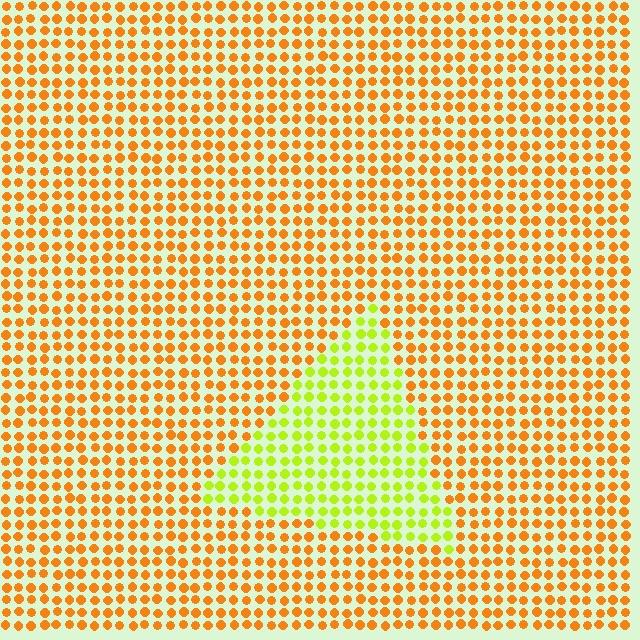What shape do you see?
I see a triangle.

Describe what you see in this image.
The image is filled with small orange elements in a uniform arrangement. A triangle-shaped region is visible where the elements are tinted to a slightly different hue, forming a subtle color boundary.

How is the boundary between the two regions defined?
The boundary is defined purely by a slight shift in hue (about 49 degrees). Spacing, size, and orientation are identical on both sides.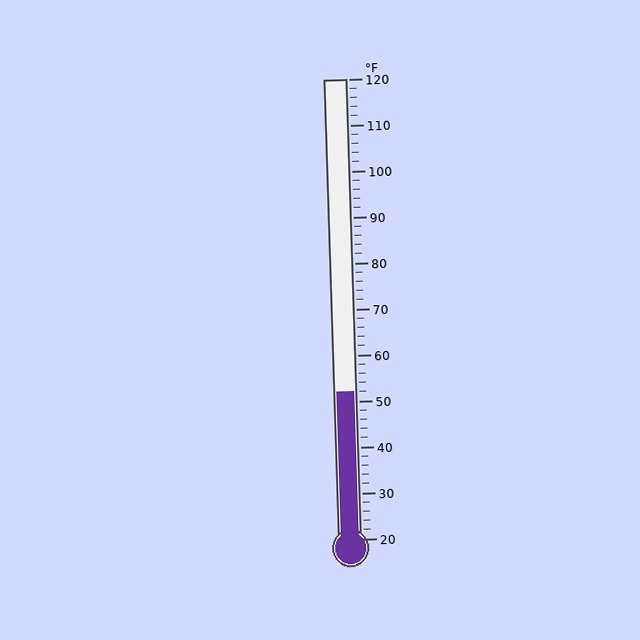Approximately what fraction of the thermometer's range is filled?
The thermometer is filled to approximately 30% of its range.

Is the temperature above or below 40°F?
The temperature is above 40°F.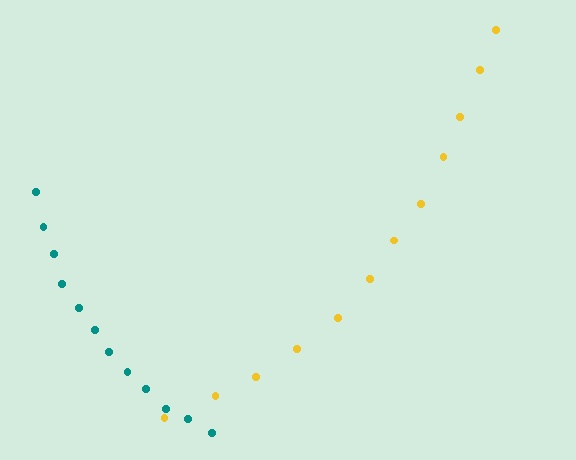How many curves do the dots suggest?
There are 2 distinct paths.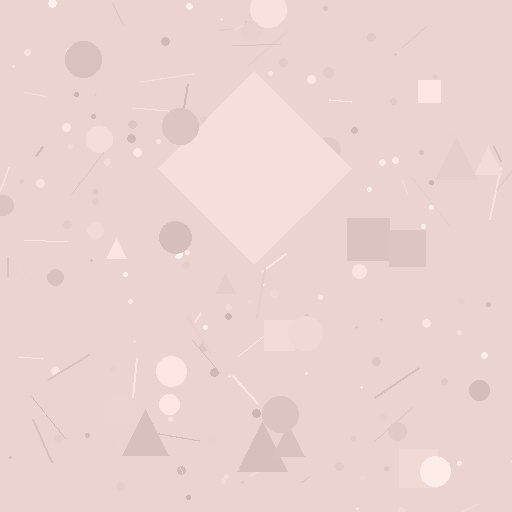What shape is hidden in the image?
A diamond is hidden in the image.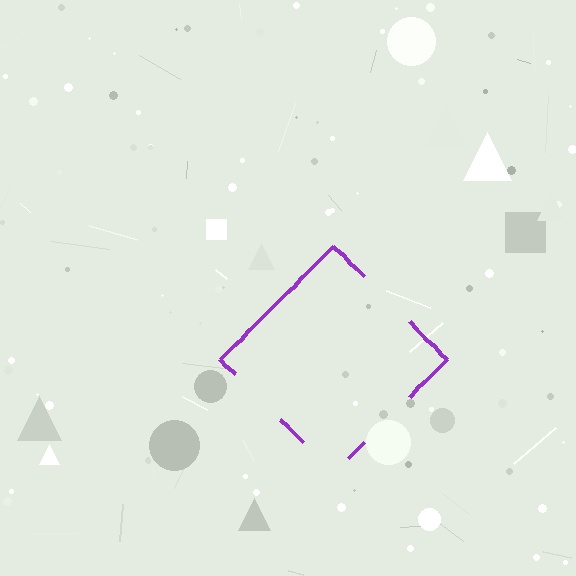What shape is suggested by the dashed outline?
The dashed outline suggests a diamond.